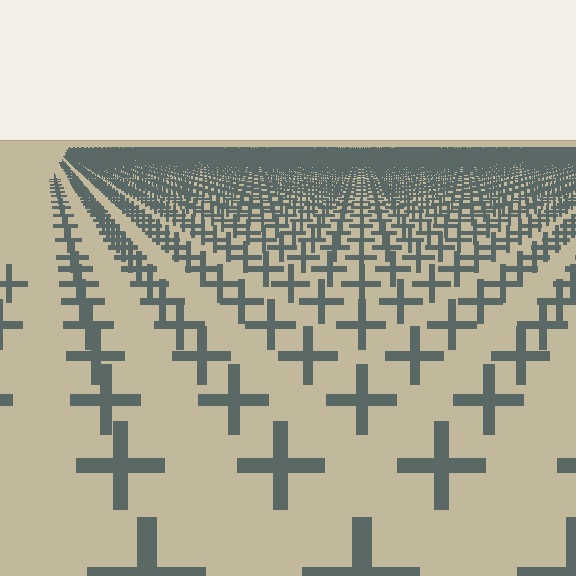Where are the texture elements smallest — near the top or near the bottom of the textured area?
Near the top.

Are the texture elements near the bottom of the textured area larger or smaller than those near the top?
Larger. Near the bottom, elements are closer to the viewer and appear at a bigger on-screen size.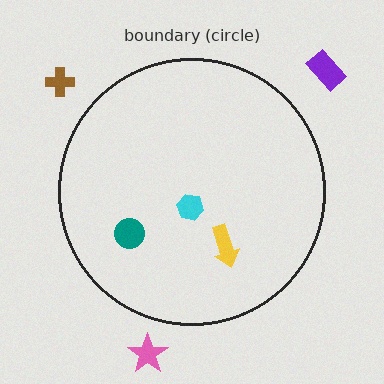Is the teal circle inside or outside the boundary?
Inside.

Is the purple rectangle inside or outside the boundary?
Outside.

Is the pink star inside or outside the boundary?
Outside.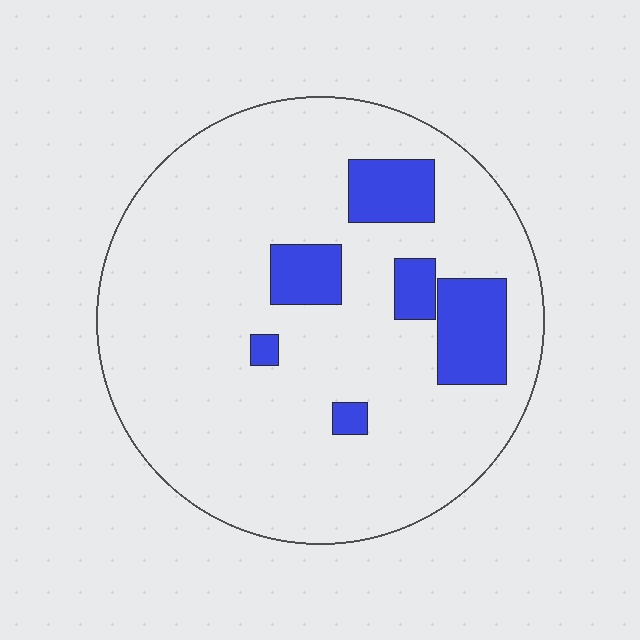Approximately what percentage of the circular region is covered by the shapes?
Approximately 15%.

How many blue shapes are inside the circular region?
6.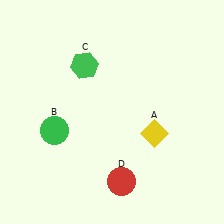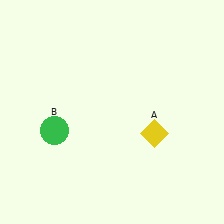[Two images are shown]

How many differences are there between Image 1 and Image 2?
There are 2 differences between the two images.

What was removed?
The red circle (D), the green hexagon (C) were removed in Image 2.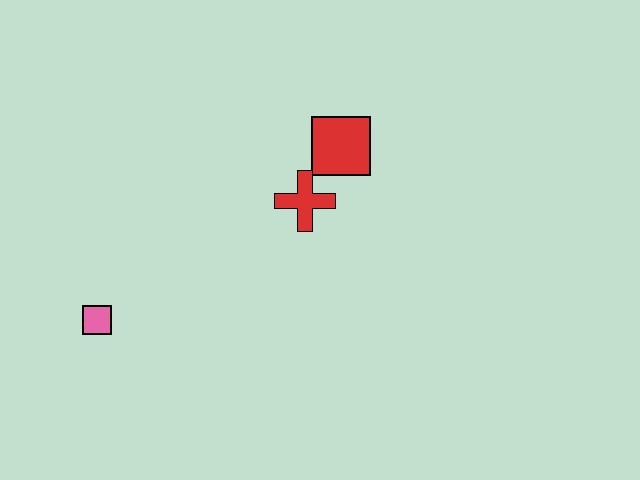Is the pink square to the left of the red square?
Yes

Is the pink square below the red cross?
Yes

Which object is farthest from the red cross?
The pink square is farthest from the red cross.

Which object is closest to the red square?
The red cross is closest to the red square.